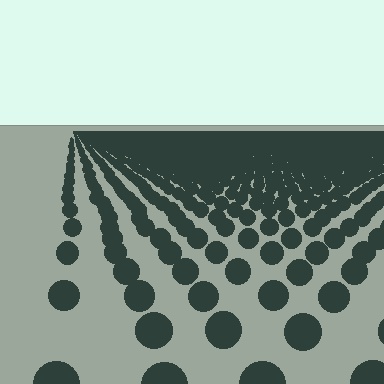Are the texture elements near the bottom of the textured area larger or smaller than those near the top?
Larger. Near the bottom, elements are closer to the viewer and appear at a bigger on-screen size.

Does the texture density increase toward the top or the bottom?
Density increases toward the top.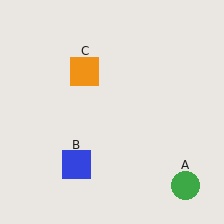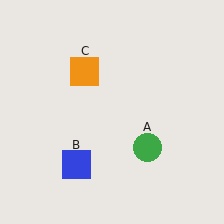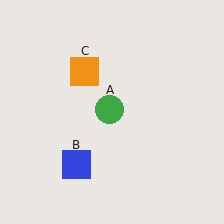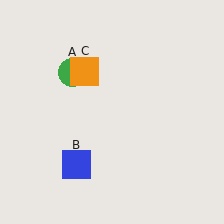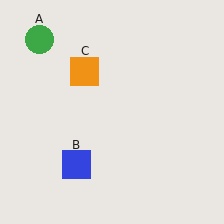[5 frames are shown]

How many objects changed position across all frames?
1 object changed position: green circle (object A).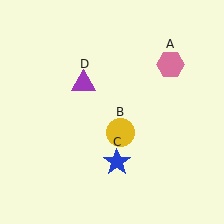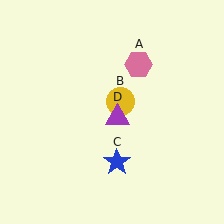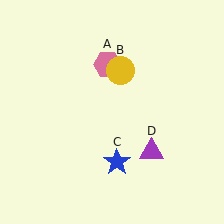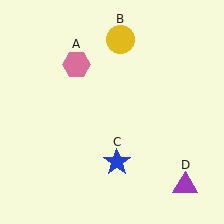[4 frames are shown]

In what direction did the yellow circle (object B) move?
The yellow circle (object B) moved up.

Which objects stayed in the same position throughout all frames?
Blue star (object C) remained stationary.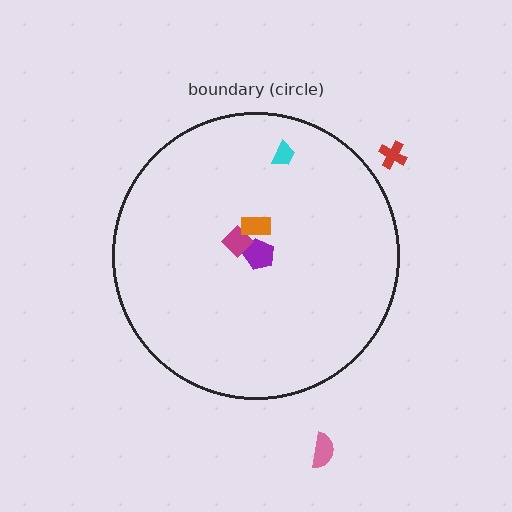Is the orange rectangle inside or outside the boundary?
Inside.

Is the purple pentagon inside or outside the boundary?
Inside.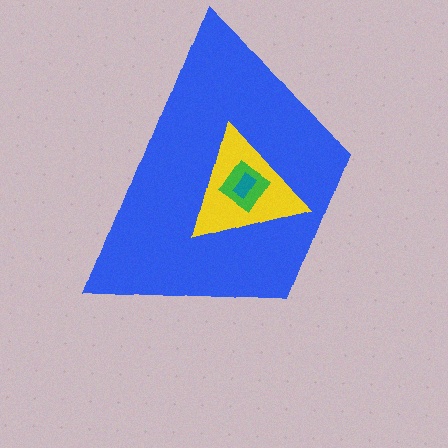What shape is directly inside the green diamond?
The teal rectangle.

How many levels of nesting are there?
4.